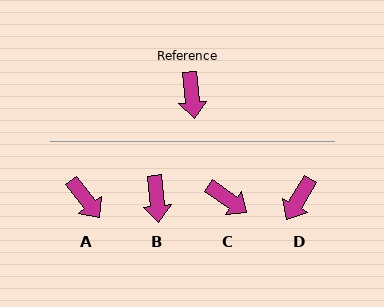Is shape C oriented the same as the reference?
No, it is off by about 50 degrees.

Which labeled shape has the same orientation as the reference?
B.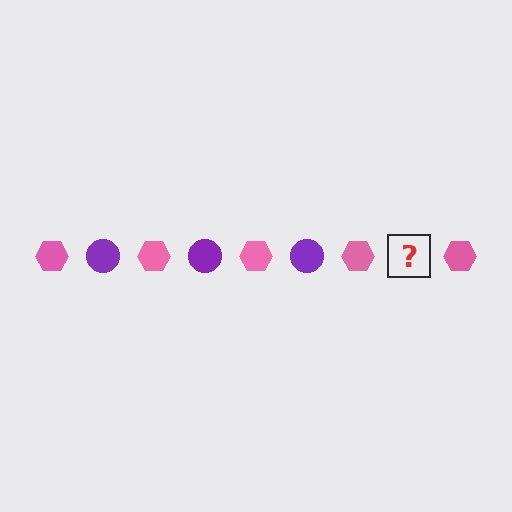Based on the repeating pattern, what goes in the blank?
The blank should be a purple circle.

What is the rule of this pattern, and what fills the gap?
The rule is that the pattern alternates between pink hexagon and purple circle. The gap should be filled with a purple circle.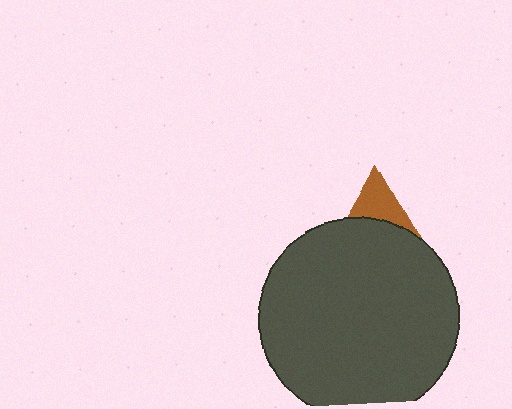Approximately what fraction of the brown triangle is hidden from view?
Roughly 62% of the brown triangle is hidden behind the dark gray circle.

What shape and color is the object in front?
The object in front is a dark gray circle.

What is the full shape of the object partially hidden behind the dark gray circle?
The partially hidden object is a brown triangle.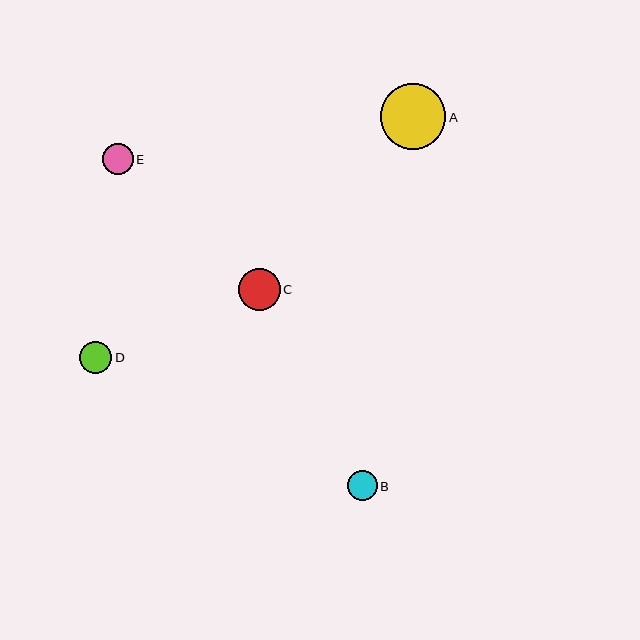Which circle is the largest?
Circle A is the largest with a size of approximately 65 pixels.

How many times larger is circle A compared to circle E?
Circle A is approximately 2.1 times the size of circle E.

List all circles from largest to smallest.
From largest to smallest: A, C, D, E, B.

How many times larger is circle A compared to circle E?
Circle A is approximately 2.1 times the size of circle E.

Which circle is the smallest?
Circle B is the smallest with a size of approximately 30 pixels.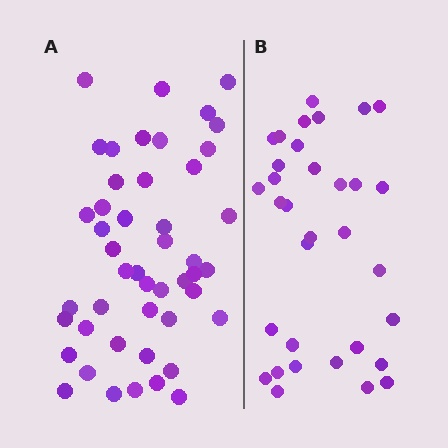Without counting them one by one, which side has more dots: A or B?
Region A (the left region) has more dots.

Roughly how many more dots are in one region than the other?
Region A has approximately 15 more dots than region B.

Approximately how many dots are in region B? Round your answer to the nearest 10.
About 30 dots. (The exact count is 33, which rounds to 30.)